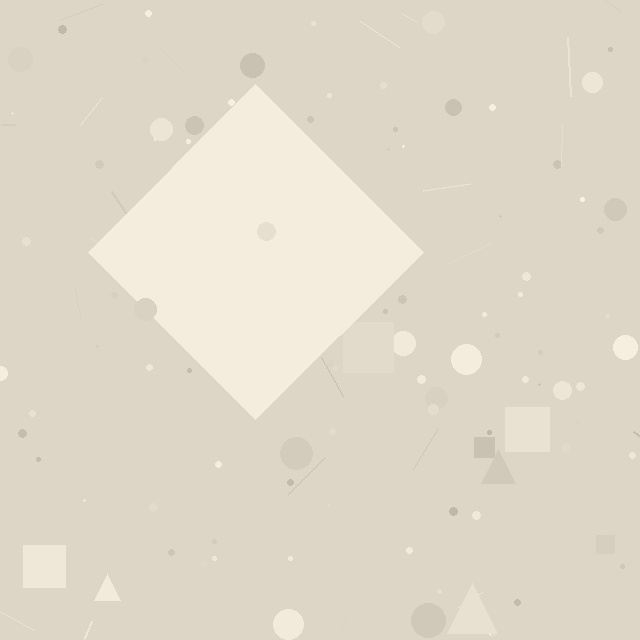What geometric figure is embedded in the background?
A diamond is embedded in the background.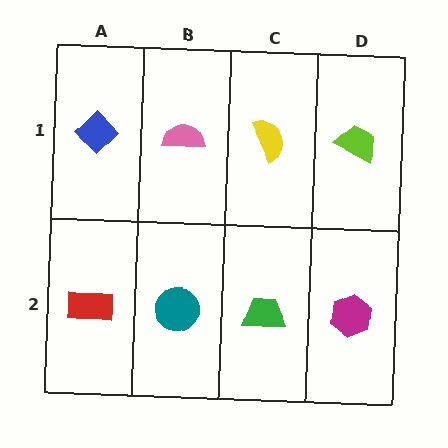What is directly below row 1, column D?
A magenta hexagon.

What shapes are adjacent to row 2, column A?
A blue diamond (row 1, column A), a teal circle (row 2, column B).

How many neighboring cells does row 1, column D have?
2.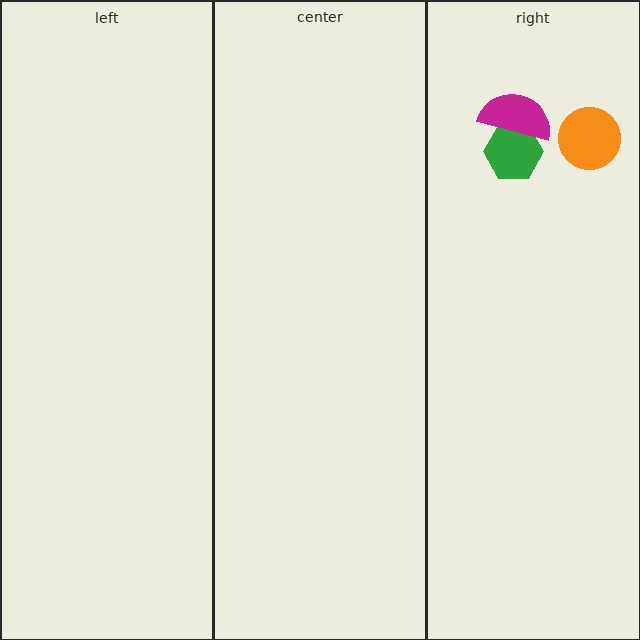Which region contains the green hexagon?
The right region.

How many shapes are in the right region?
3.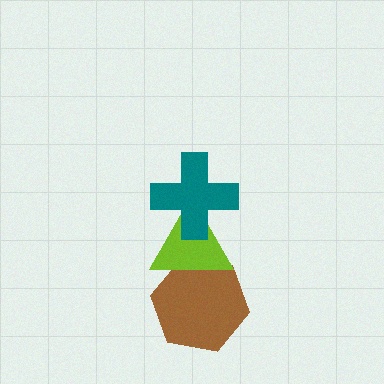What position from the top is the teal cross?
The teal cross is 1st from the top.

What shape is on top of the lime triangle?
The teal cross is on top of the lime triangle.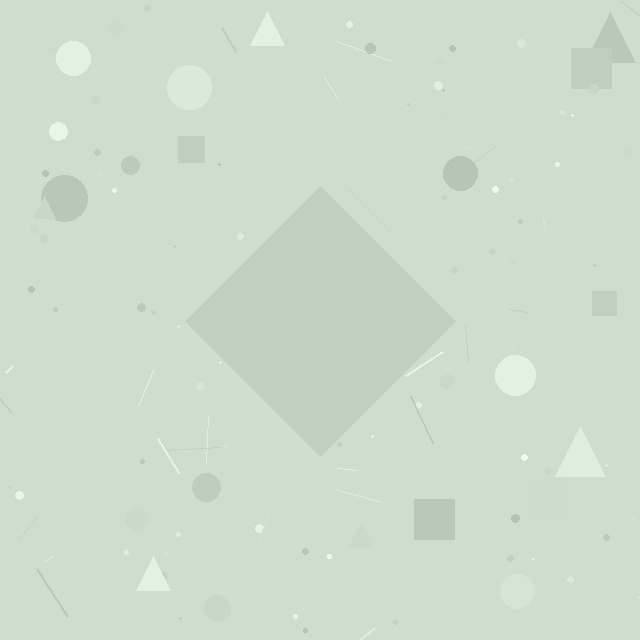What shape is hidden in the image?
A diamond is hidden in the image.